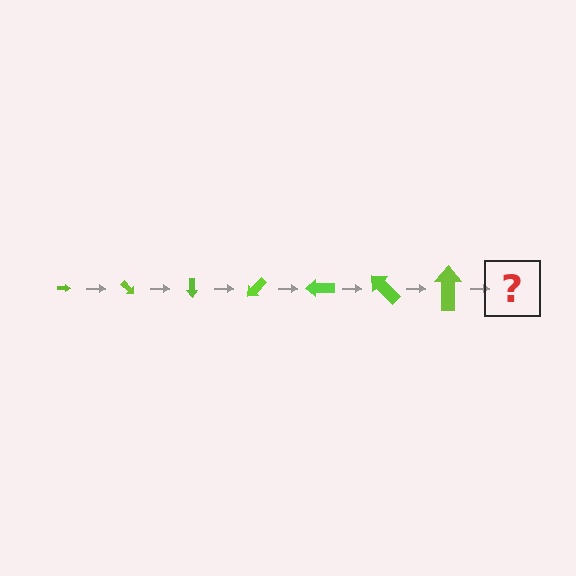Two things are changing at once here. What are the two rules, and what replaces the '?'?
The two rules are that the arrow grows larger each step and it rotates 45 degrees each step. The '?' should be an arrow, larger than the previous one and rotated 315 degrees from the start.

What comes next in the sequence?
The next element should be an arrow, larger than the previous one and rotated 315 degrees from the start.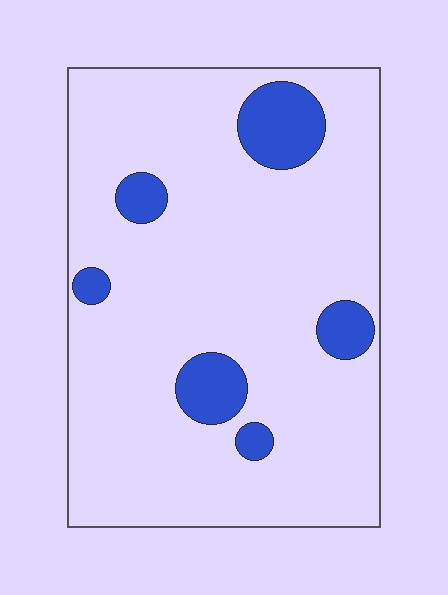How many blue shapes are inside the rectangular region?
6.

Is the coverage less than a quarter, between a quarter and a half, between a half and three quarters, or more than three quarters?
Less than a quarter.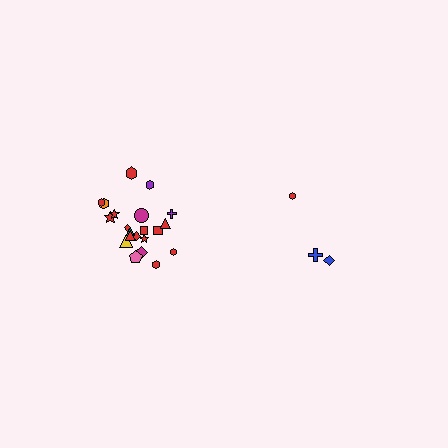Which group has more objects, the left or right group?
The left group.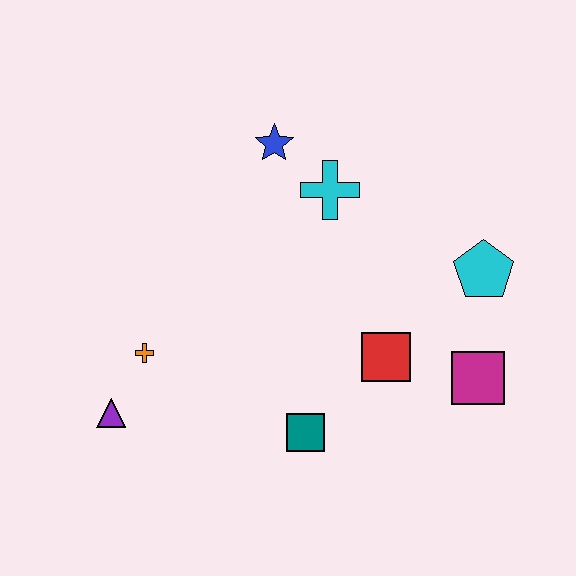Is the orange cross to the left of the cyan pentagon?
Yes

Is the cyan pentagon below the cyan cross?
Yes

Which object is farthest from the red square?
The purple triangle is farthest from the red square.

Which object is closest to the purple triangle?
The orange cross is closest to the purple triangle.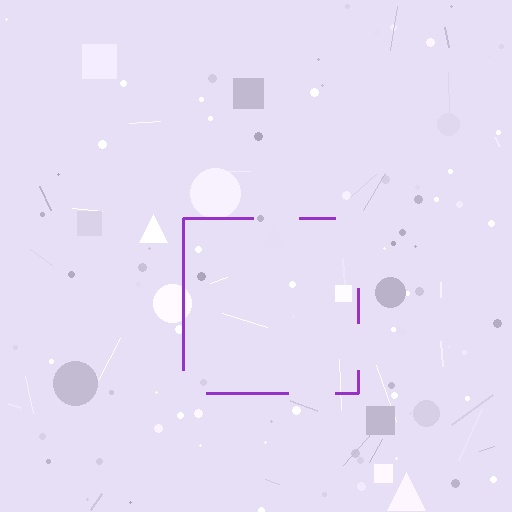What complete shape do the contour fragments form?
The contour fragments form a square.